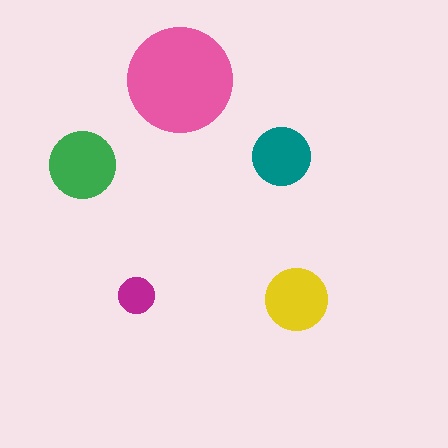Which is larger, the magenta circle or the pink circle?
The pink one.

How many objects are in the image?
There are 5 objects in the image.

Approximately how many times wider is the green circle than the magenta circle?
About 2 times wider.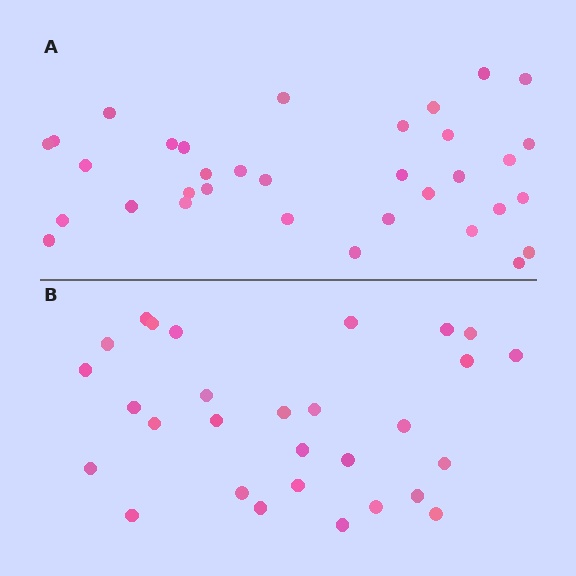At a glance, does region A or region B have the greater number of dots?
Region A (the top region) has more dots.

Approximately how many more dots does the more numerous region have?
Region A has about 5 more dots than region B.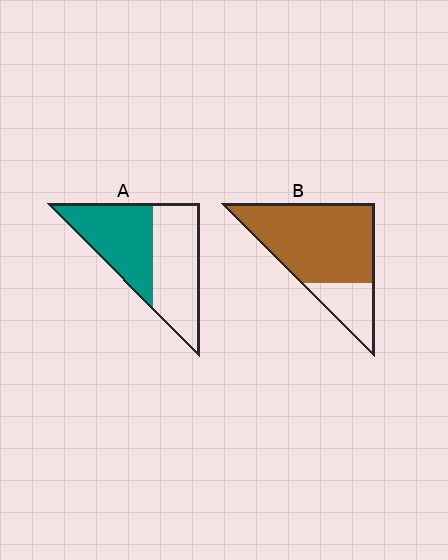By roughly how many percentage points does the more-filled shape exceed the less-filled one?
By roughly 30 percentage points (B over A).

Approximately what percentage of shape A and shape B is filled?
A is approximately 50% and B is approximately 75%.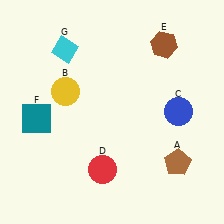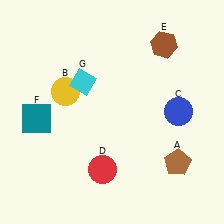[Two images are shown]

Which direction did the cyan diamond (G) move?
The cyan diamond (G) moved down.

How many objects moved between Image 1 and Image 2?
1 object moved between the two images.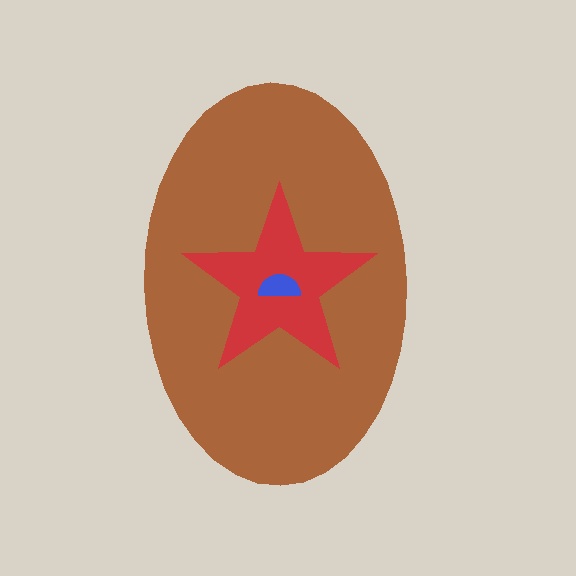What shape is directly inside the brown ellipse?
The red star.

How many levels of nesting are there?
3.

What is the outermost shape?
The brown ellipse.